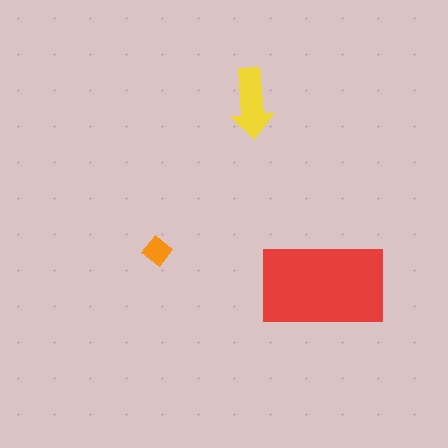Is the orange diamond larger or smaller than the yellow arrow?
Smaller.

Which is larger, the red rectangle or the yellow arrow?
The red rectangle.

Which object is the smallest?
The orange diamond.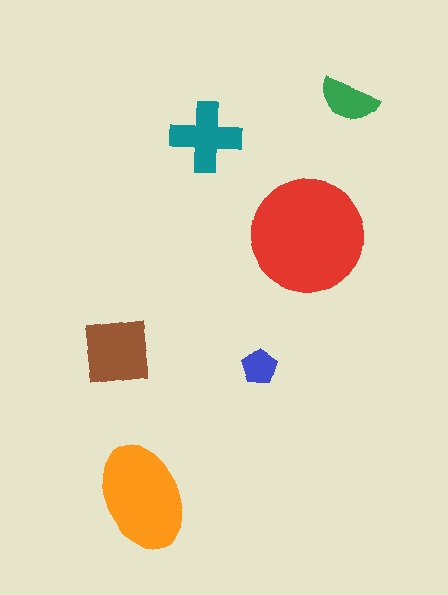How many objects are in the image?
There are 6 objects in the image.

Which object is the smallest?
The blue pentagon.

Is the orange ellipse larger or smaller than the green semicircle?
Larger.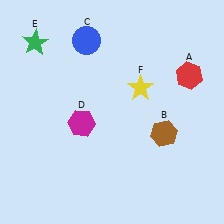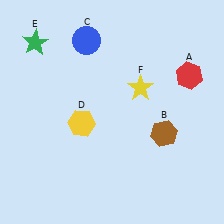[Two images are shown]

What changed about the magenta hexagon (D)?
In Image 1, D is magenta. In Image 2, it changed to yellow.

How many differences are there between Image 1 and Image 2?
There is 1 difference between the two images.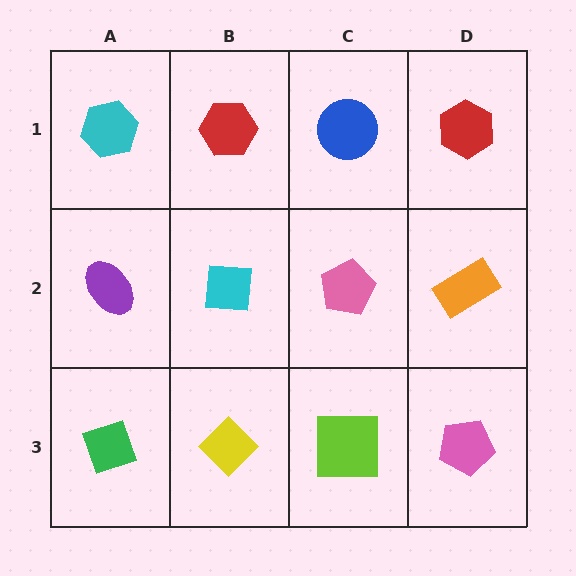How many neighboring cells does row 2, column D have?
3.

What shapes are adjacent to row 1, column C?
A pink pentagon (row 2, column C), a red hexagon (row 1, column B), a red hexagon (row 1, column D).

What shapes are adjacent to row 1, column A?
A purple ellipse (row 2, column A), a red hexagon (row 1, column B).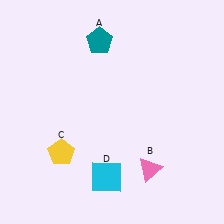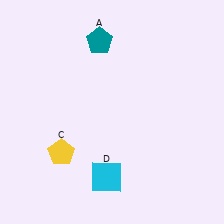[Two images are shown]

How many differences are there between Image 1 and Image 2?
There is 1 difference between the two images.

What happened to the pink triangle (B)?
The pink triangle (B) was removed in Image 2. It was in the bottom-right area of Image 1.